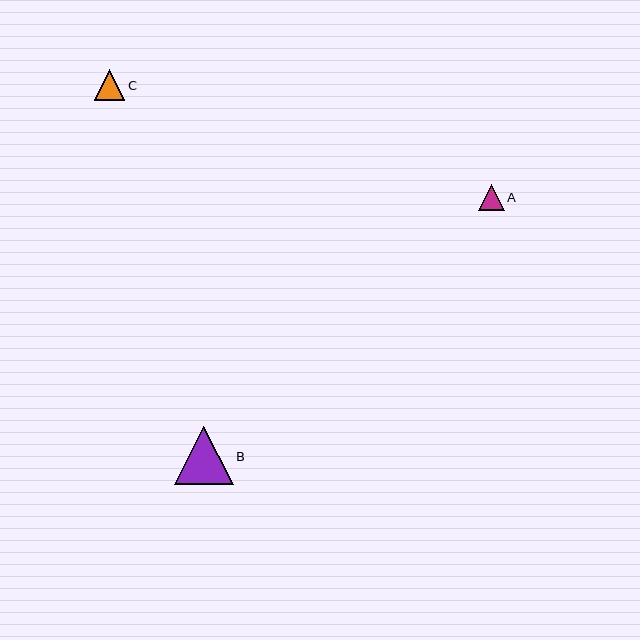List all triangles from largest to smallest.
From largest to smallest: B, C, A.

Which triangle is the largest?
Triangle B is the largest with a size of approximately 59 pixels.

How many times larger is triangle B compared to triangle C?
Triangle B is approximately 1.9 times the size of triangle C.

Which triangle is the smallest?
Triangle A is the smallest with a size of approximately 26 pixels.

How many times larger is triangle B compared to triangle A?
Triangle B is approximately 2.3 times the size of triangle A.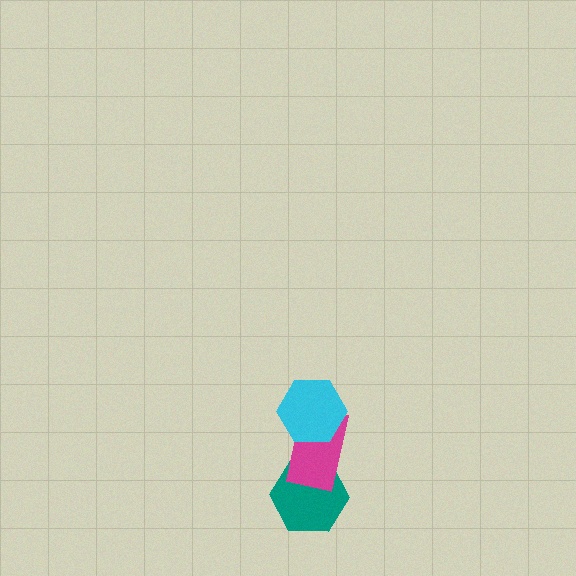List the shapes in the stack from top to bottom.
From top to bottom: the cyan hexagon, the magenta rectangle, the teal hexagon.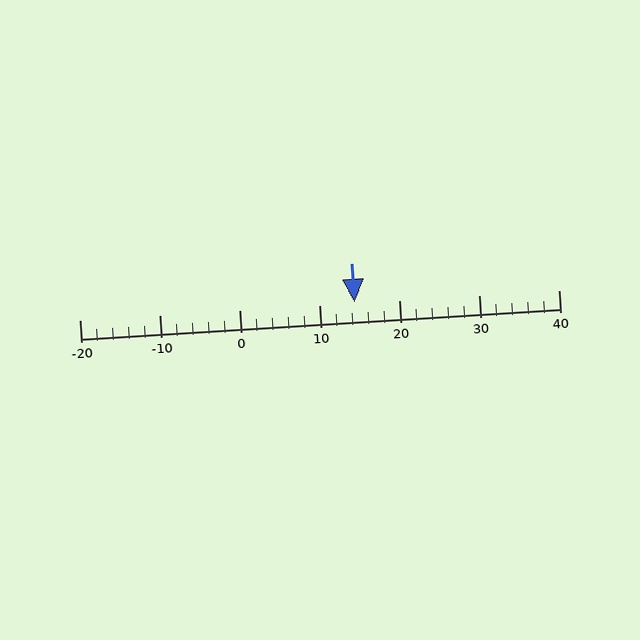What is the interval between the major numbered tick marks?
The major tick marks are spaced 10 units apart.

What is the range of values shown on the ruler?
The ruler shows values from -20 to 40.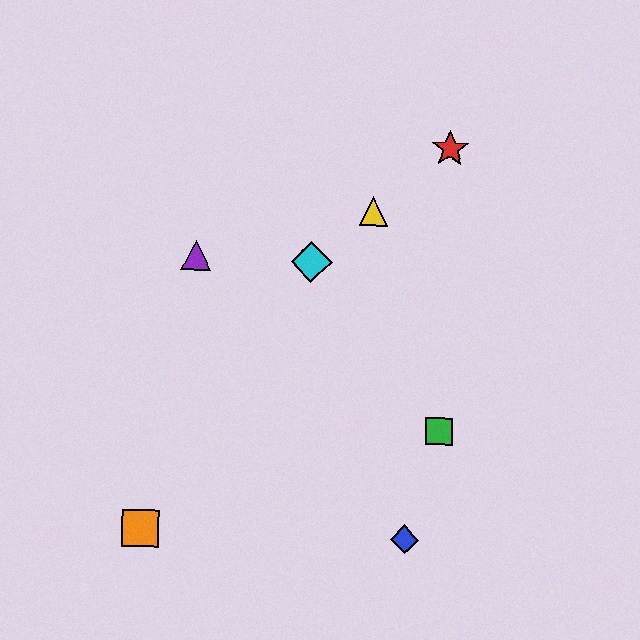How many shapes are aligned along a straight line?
3 shapes (the red star, the yellow triangle, the cyan diamond) are aligned along a straight line.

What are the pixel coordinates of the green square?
The green square is at (439, 431).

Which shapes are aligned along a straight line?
The red star, the yellow triangle, the cyan diamond are aligned along a straight line.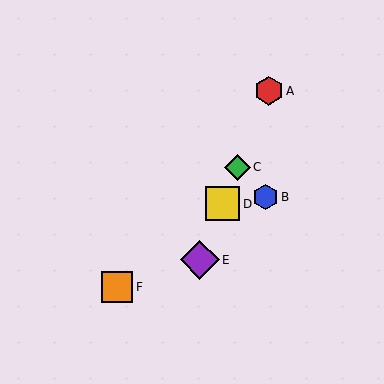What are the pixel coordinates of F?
Object F is at (117, 287).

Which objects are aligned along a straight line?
Objects A, C, D, E are aligned along a straight line.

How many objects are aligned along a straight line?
4 objects (A, C, D, E) are aligned along a straight line.